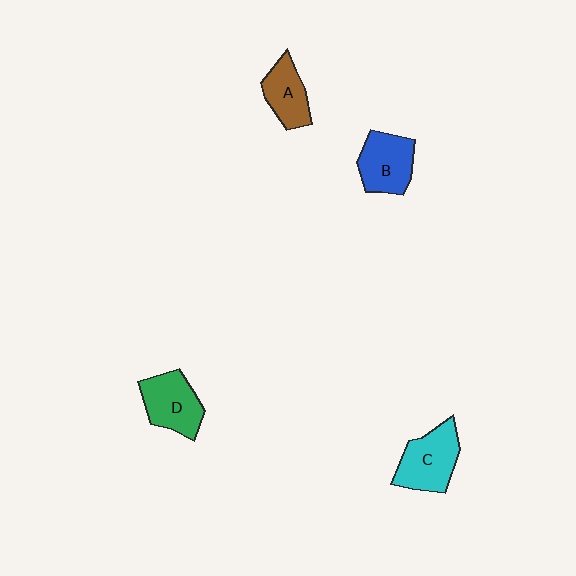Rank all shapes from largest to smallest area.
From largest to smallest: C (cyan), D (green), B (blue), A (brown).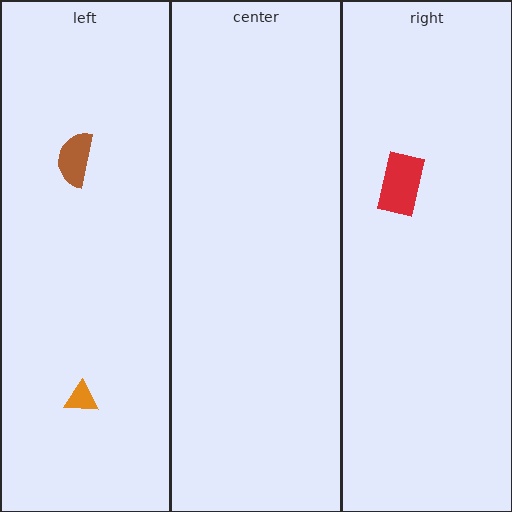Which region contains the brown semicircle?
The left region.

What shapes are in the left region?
The brown semicircle, the orange triangle.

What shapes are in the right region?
The red rectangle.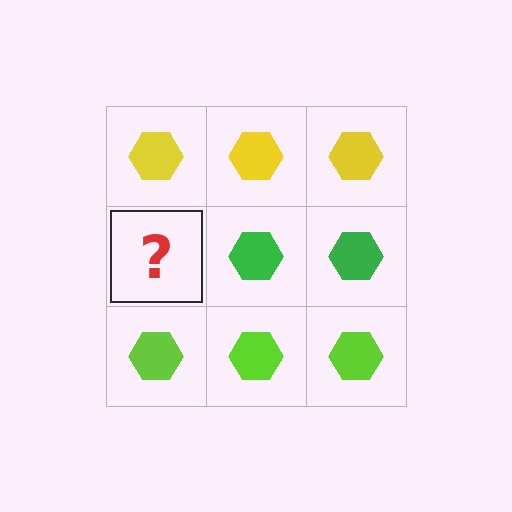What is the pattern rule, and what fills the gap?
The rule is that each row has a consistent color. The gap should be filled with a green hexagon.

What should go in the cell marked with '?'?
The missing cell should contain a green hexagon.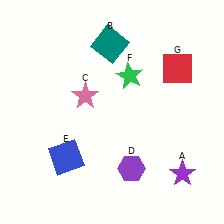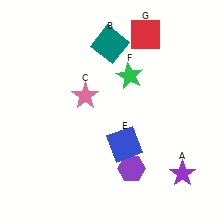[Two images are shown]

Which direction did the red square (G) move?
The red square (G) moved up.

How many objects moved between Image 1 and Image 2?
2 objects moved between the two images.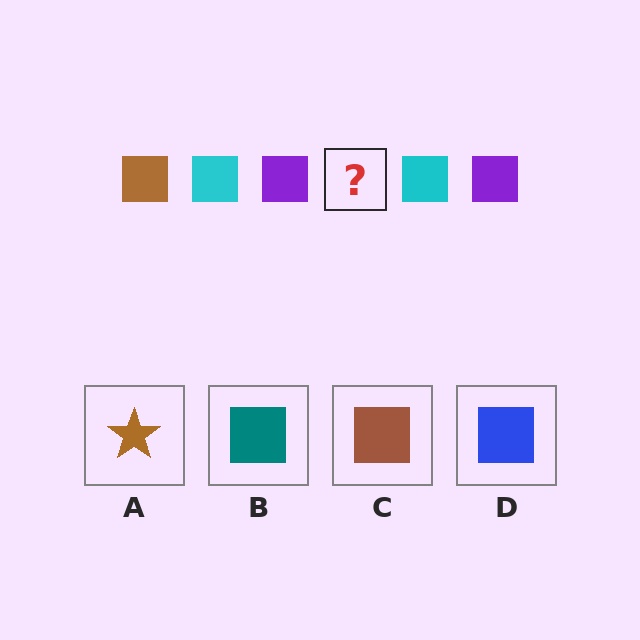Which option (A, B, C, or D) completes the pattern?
C.